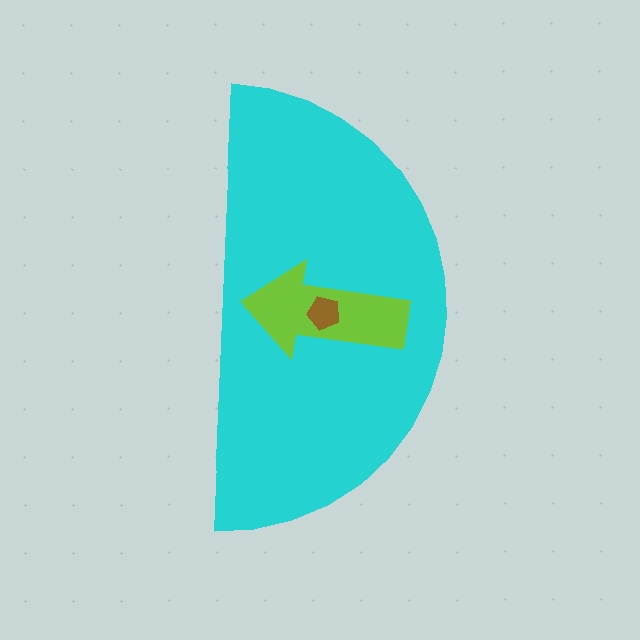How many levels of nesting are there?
3.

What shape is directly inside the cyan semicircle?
The lime arrow.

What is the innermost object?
The brown pentagon.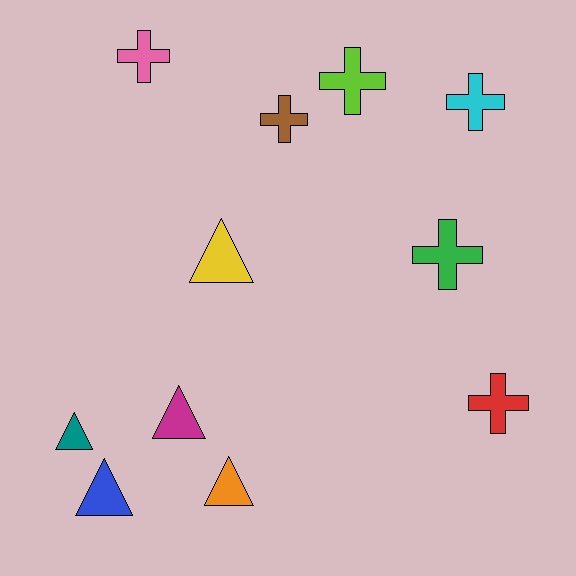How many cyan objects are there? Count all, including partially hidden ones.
There is 1 cyan object.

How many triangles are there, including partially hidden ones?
There are 5 triangles.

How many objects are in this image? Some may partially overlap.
There are 11 objects.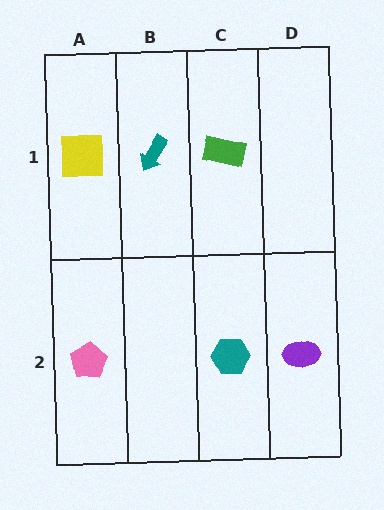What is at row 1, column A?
A yellow square.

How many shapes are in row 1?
3 shapes.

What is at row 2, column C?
A teal hexagon.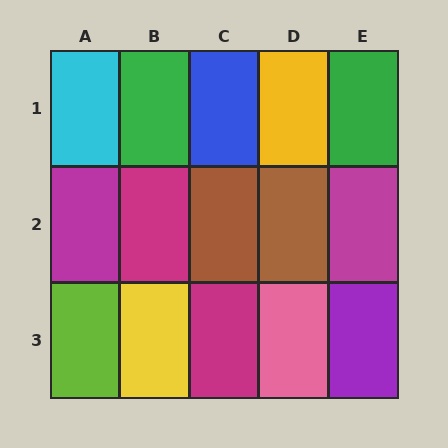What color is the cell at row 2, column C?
Brown.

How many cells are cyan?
1 cell is cyan.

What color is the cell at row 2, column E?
Magenta.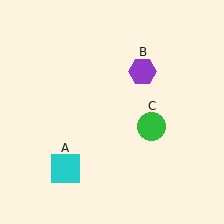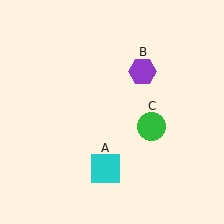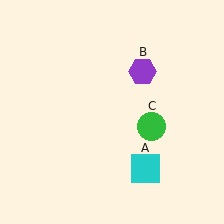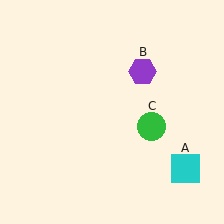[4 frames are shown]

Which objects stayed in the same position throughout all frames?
Purple hexagon (object B) and green circle (object C) remained stationary.